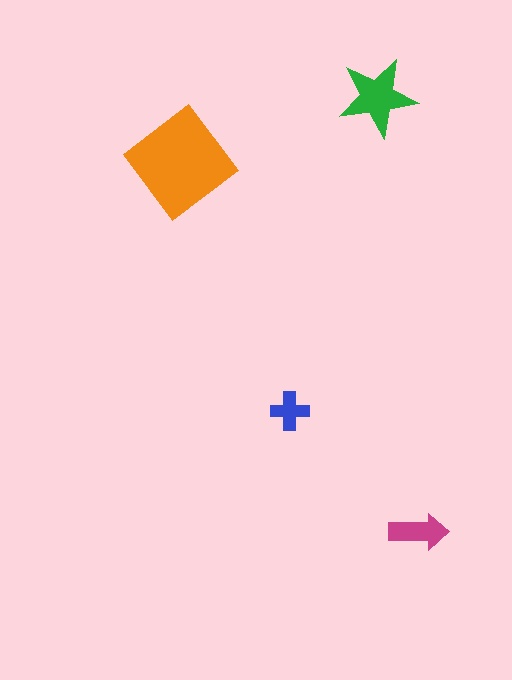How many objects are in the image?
There are 4 objects in the image.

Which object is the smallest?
The blue cross.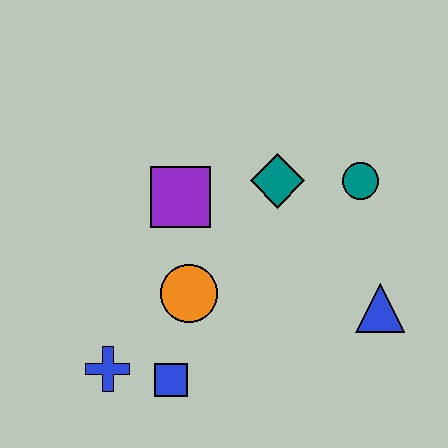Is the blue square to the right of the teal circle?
No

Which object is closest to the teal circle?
The teal diamond is closest to the teal circle.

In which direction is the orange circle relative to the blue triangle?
The orange circle is to the left of the blue triangle.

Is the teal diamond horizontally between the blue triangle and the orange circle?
Yes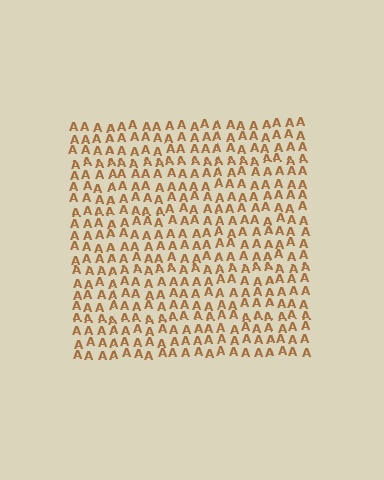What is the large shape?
The large shape is a square.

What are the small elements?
The small elements are letter A's.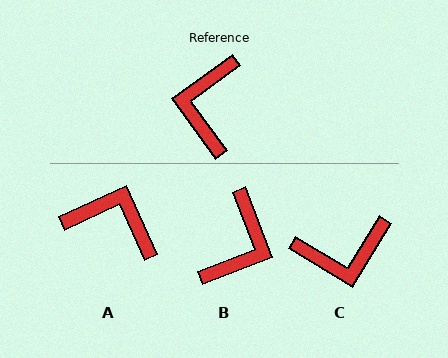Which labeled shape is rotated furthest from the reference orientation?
B, about 165 degrees away.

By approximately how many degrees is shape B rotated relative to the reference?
Approximately 165 degrees counter-clockwise.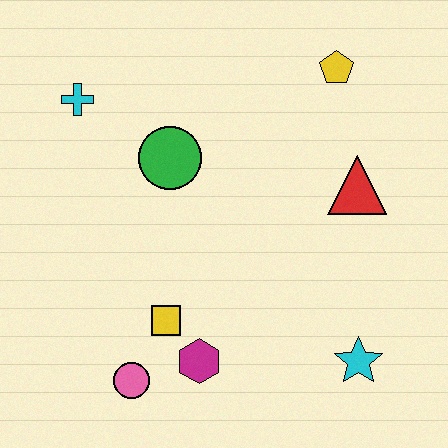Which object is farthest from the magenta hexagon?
The yellow pentagon is farthest from the magenta hexagon.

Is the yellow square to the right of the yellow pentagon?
No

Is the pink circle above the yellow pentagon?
No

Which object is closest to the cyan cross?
The green circle is closest to the cyan cross.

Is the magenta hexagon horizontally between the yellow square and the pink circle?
No